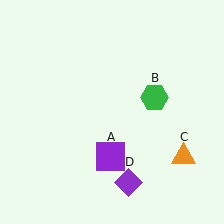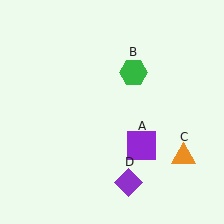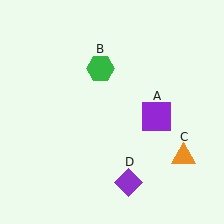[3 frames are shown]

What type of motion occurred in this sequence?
The purple square (object A), green hexagon (object B) rotated counterclockwise around the center of the scene.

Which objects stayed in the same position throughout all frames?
Orange triangle (object C) and purple diamond (object D) remained stationary.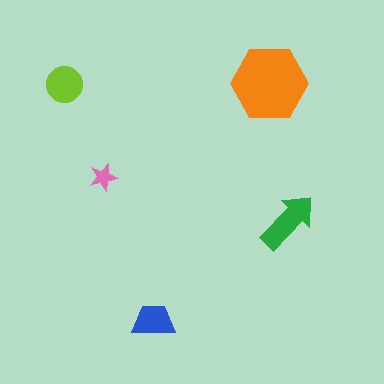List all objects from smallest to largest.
The pink star, the blue trapezoid, the lime circle, the green arrow, the orange hexagon.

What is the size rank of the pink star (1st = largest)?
5th.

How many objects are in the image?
There are 5 objects in the image.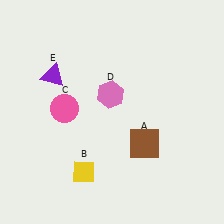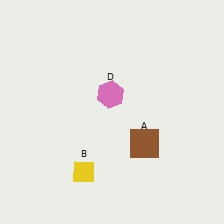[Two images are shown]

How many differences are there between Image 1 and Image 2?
There are 2 differences between the two images.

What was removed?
The purple triangle (E), the pink circle (C) were removed in Image 2.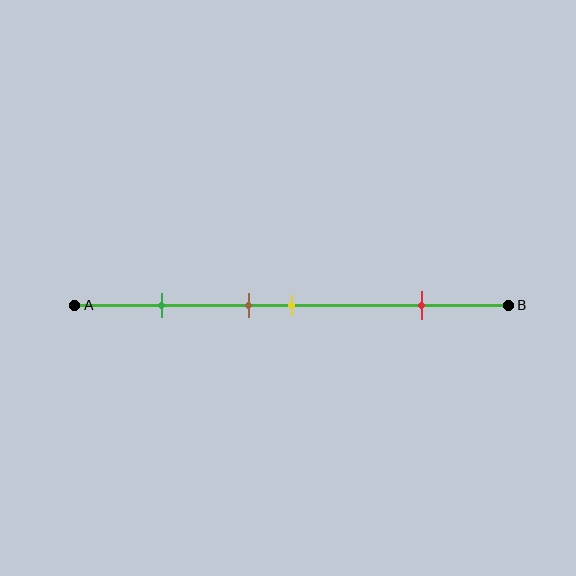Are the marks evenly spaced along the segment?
No, the marks are not evenly spaced.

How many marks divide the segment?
There are 4 marks dividing the segment.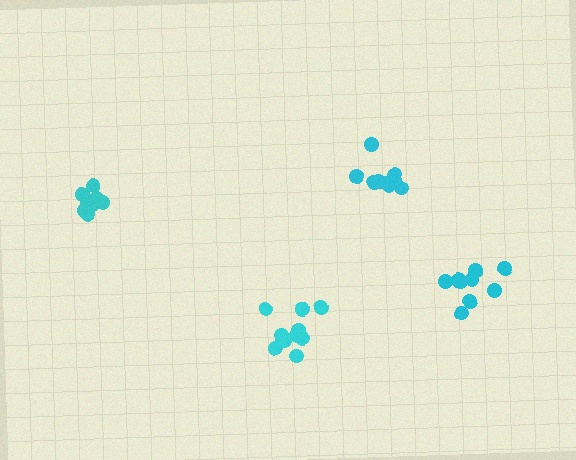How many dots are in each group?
Group 1: 9 dots, Group 2: 9 dots, Group 3: 10 dots, Group 4: 11 dots (39 total).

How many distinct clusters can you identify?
There are 4 distinct clusters.